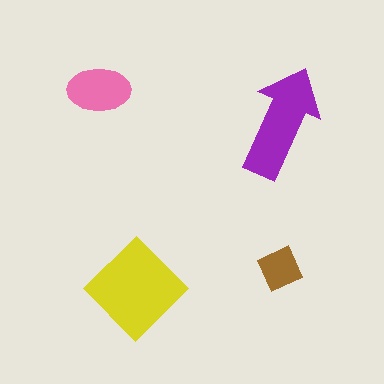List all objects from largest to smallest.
The yellow diamond, the purple arrow, the pink ellipse, the brown diamond.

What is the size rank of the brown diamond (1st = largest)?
4th.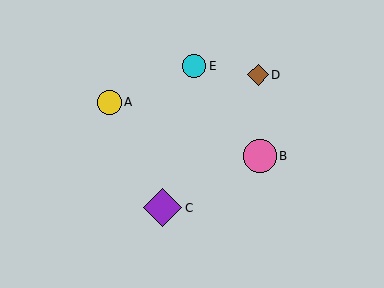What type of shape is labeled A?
Shape A is a yellow circle.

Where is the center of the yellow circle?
The center of the yellow circle is at (109, 102).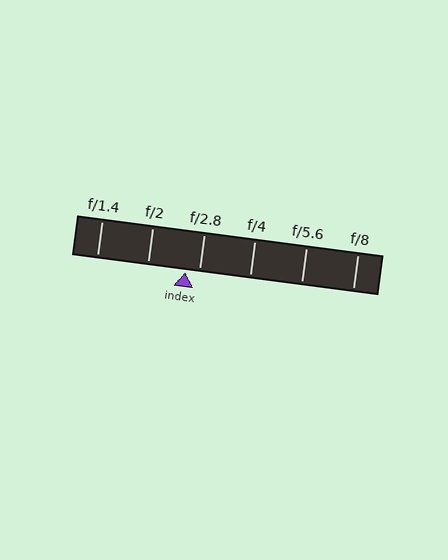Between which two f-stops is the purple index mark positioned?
The index mark is between f/2 and f/2.8.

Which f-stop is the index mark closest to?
The index mark is closest to f/2.8.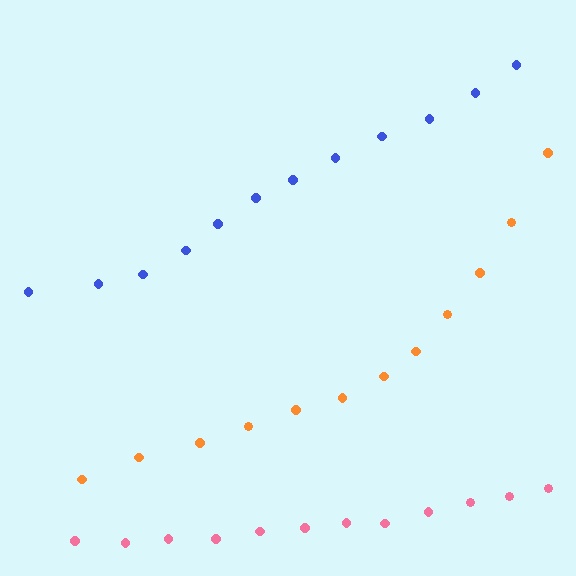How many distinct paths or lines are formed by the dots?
There are 3 distinct paths.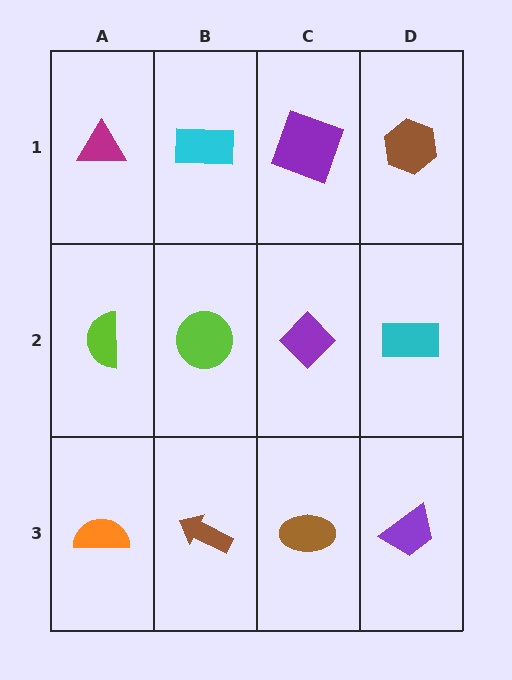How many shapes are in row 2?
4 shapes.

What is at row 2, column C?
A purple diamond.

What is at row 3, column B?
A brown arrow.